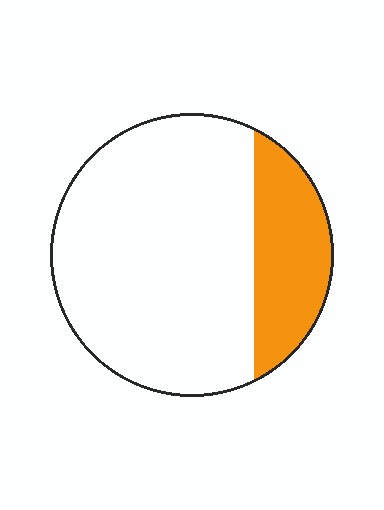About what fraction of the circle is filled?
About one quarter (1/4).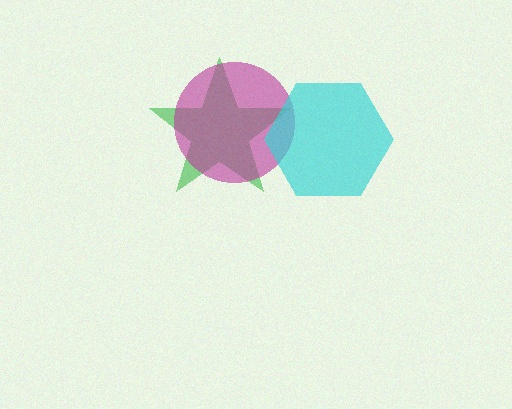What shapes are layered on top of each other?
The layered shapes are: a green star, a magenta circle, a cyan hexagon.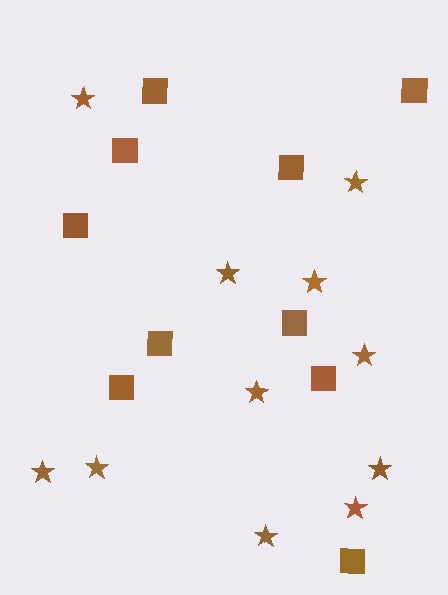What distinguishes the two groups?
There are 2 groups: one group of stars (11) and one group of squares (10).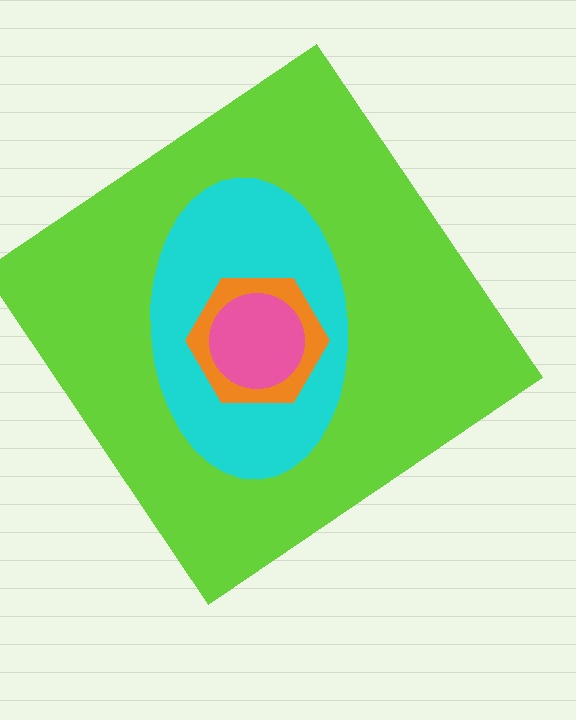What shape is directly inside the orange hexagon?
The pink circle.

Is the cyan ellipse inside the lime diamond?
Yes.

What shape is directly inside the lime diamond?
The cyan ellipse.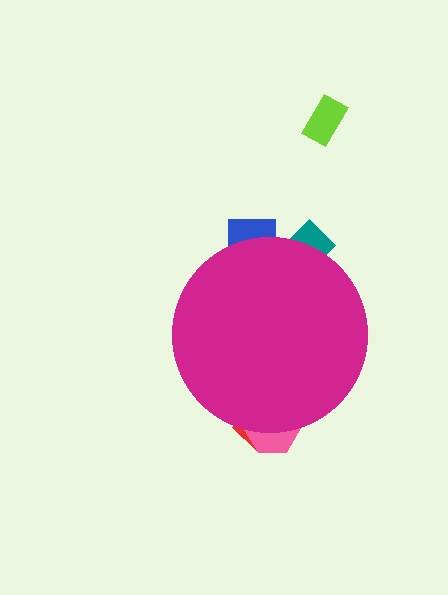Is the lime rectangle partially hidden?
No, the lime rectangle is fully visible.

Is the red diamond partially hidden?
Yes, the red diamond is partially hidden behind the magenta circle.